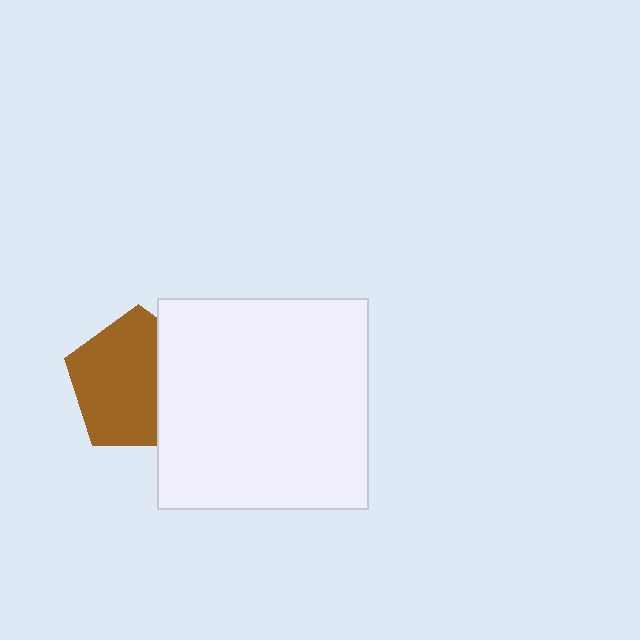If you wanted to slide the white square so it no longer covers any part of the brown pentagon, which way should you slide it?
Slide it right — that is the most direct way to separate the two shapes.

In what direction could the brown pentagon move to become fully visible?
The brown pentagon could move left. That would shift it out from behind the white square entirely.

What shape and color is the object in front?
The object in front is a white square.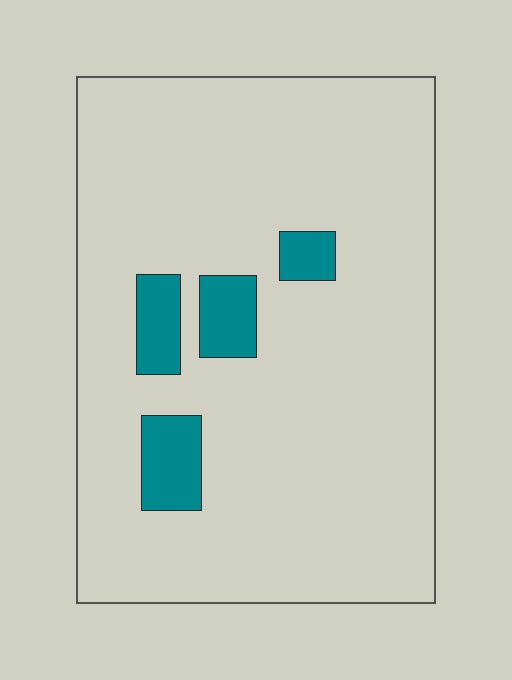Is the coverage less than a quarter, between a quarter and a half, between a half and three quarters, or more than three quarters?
Less than a quarter.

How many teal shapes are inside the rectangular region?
4.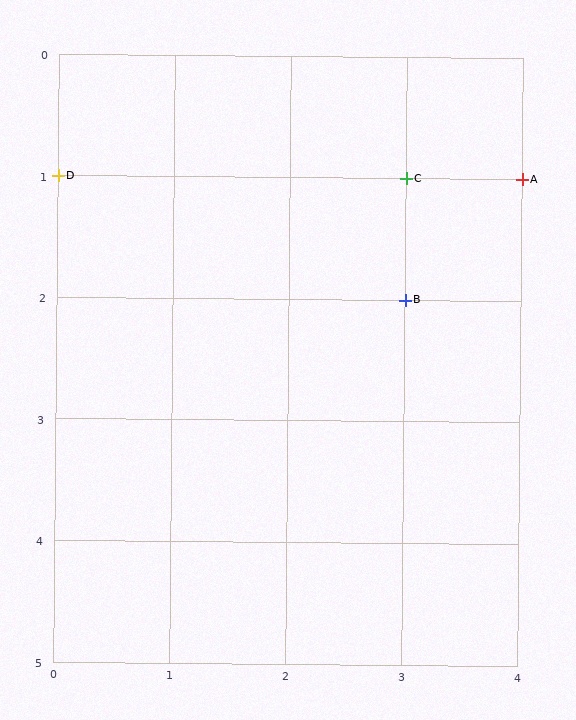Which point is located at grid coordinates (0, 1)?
Point D is at (0, 1).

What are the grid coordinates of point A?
Point A is at grid coordinates (4, 1).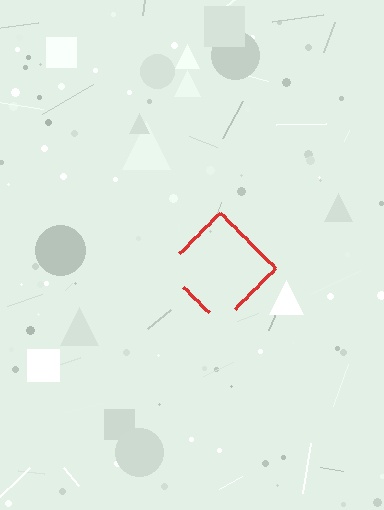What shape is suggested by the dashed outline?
The dashed outline suggests a diamond.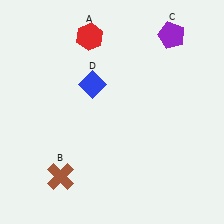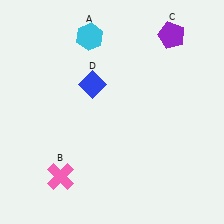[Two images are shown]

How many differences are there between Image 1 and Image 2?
There are 2 differences between the two images.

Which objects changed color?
A changed from red to cyan. B changed from brown to pink.